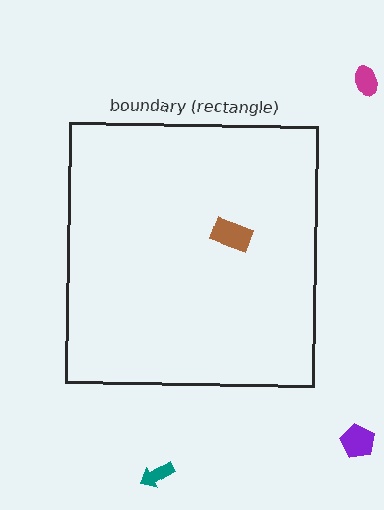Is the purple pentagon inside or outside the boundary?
Outside.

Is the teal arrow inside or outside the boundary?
Outside.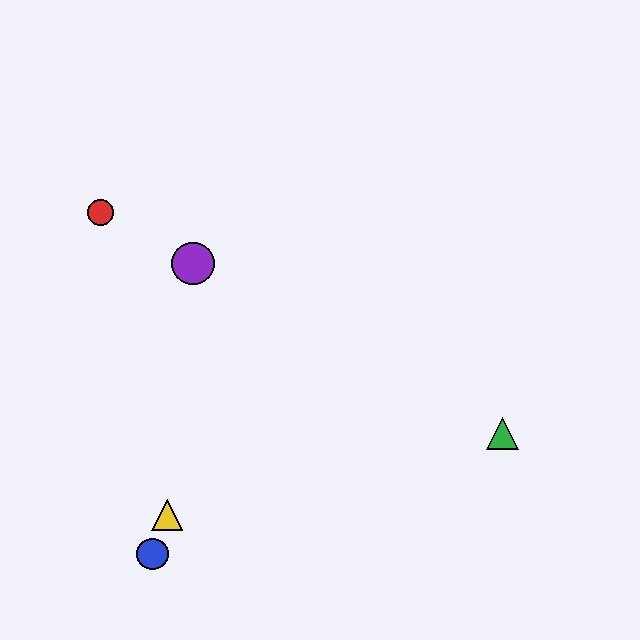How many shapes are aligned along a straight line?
3 shapes (the red circle, the green triangle, the purple circle) are aligned along a straight line.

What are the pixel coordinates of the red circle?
The red circle is at (101, 213).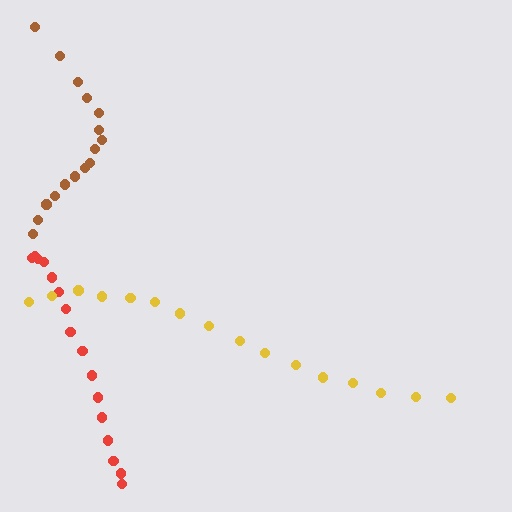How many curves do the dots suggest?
There are 3 distinct paths.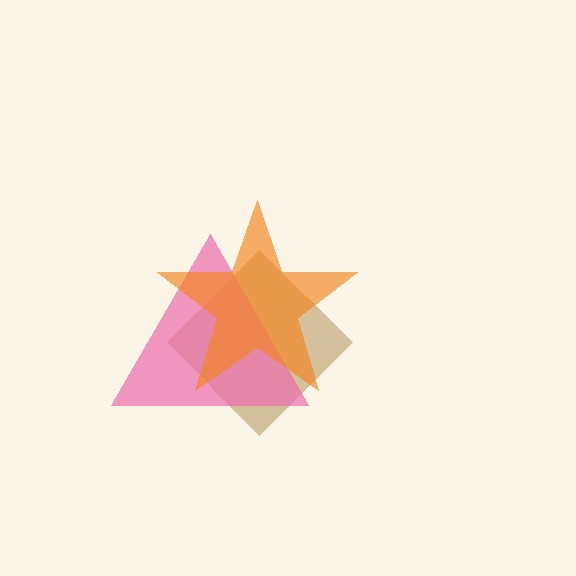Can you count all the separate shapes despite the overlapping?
Yes, there are 3 separate shapes.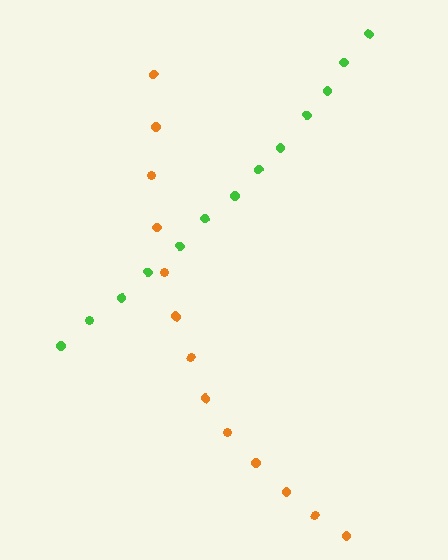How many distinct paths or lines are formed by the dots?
There are 2 distinct paths.